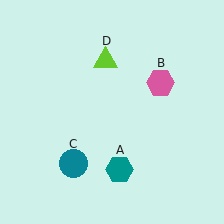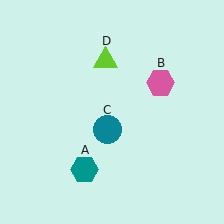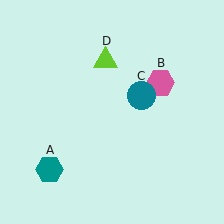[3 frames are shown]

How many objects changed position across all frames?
2 objects changed position: teal hexagon (object A), teal circle (object C).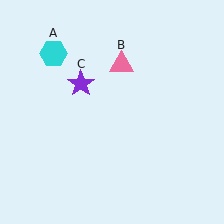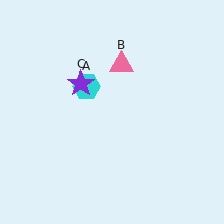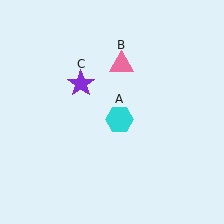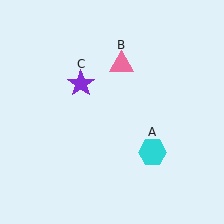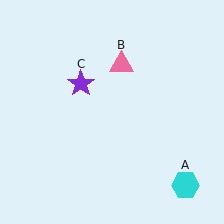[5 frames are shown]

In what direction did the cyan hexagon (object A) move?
The cyan hexagon (object A) moved down and to the right.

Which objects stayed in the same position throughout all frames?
Pink triangle (object B) and purple star (object C) remained stationary.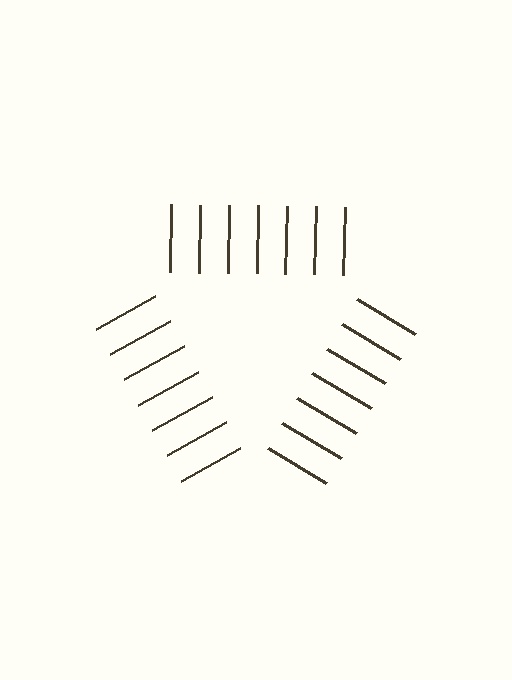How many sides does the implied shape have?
3 sides — the line-ends trace a triangle.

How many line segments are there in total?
21 — 7 along each of the 3 edges.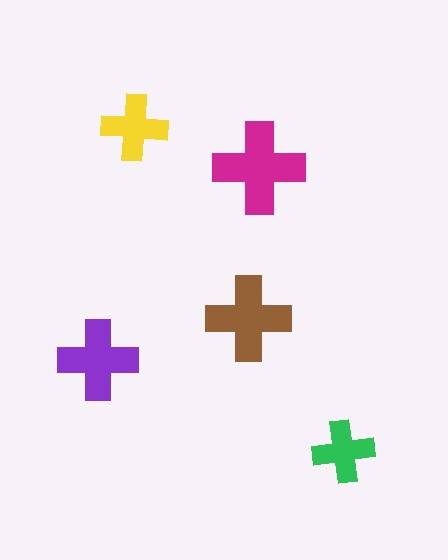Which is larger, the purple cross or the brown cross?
The brown one.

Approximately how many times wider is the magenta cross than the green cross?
About 1.5 times wider.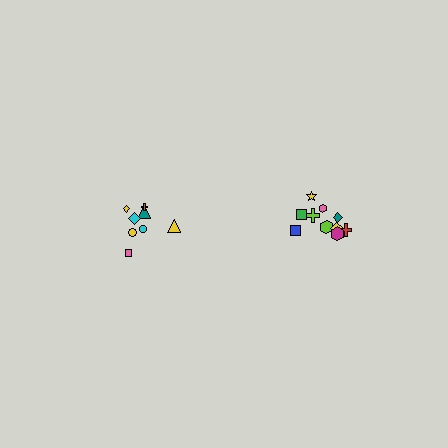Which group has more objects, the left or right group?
The right group.